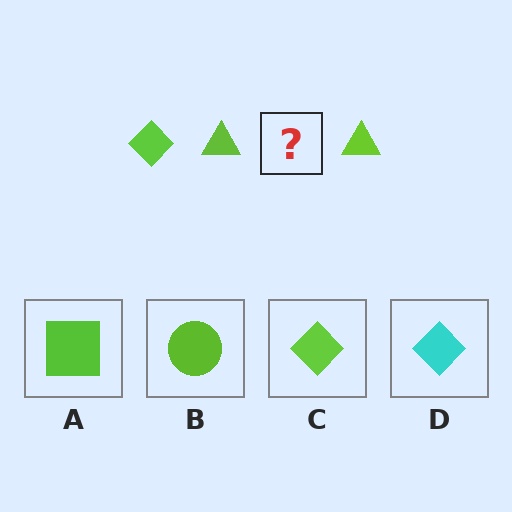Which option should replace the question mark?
Option C.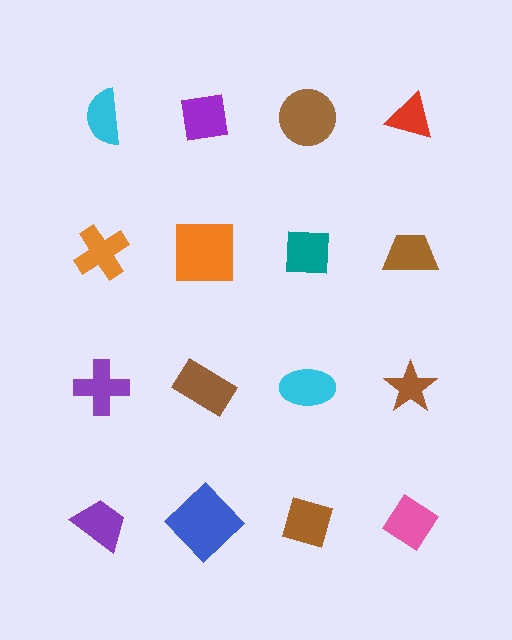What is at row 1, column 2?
A purple square.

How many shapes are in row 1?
4 shapes.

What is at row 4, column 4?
A pink diamond.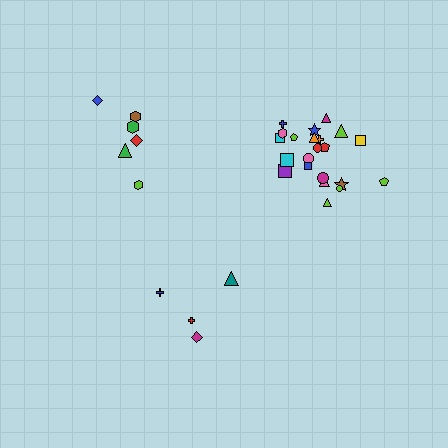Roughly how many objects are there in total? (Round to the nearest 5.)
Roughly 30 objects in total.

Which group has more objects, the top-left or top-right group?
The top-right group.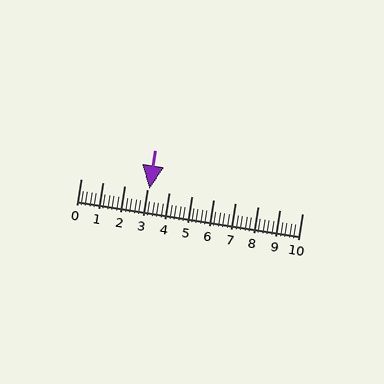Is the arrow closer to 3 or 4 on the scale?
The arrow is closer to 3.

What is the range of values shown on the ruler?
The ruler shows values from 0 to 10.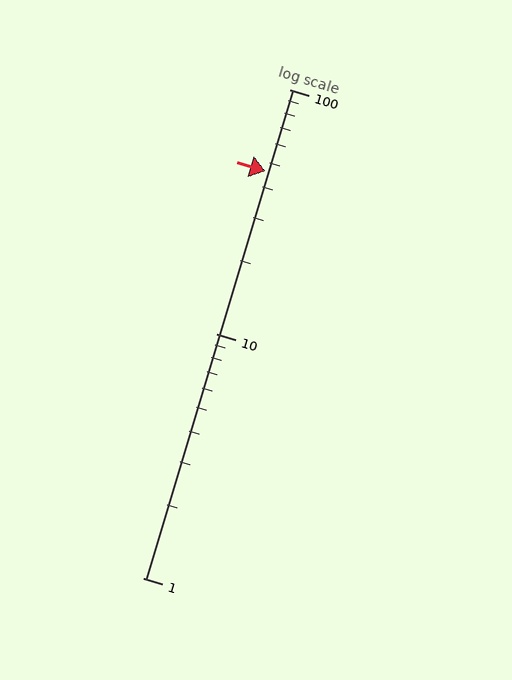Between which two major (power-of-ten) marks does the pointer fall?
The pointer is between 10 and 100.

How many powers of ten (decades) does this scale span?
The scale spans 2 decades, from 1 to 100.